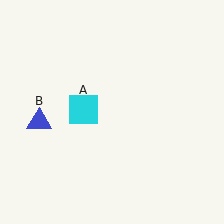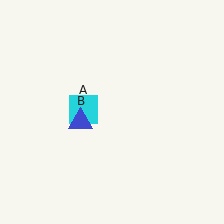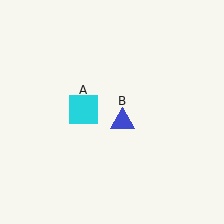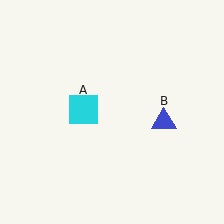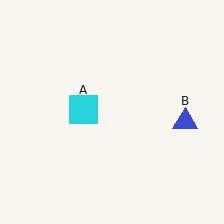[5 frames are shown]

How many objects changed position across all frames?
1 object changed position: blue triangle (object B).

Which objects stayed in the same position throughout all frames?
Cyan square (object A) remained stationary.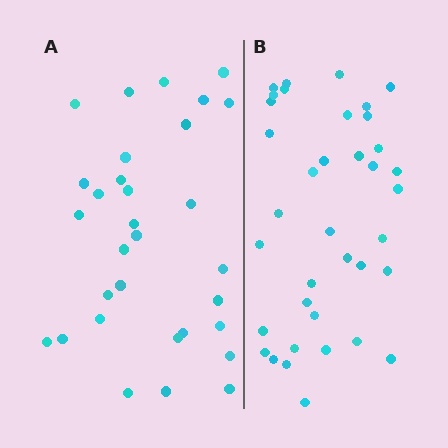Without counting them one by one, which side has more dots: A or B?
Region B (the right region) has more dots.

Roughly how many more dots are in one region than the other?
Region B has about 6 more dots than region A.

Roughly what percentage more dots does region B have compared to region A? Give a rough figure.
About 20% more.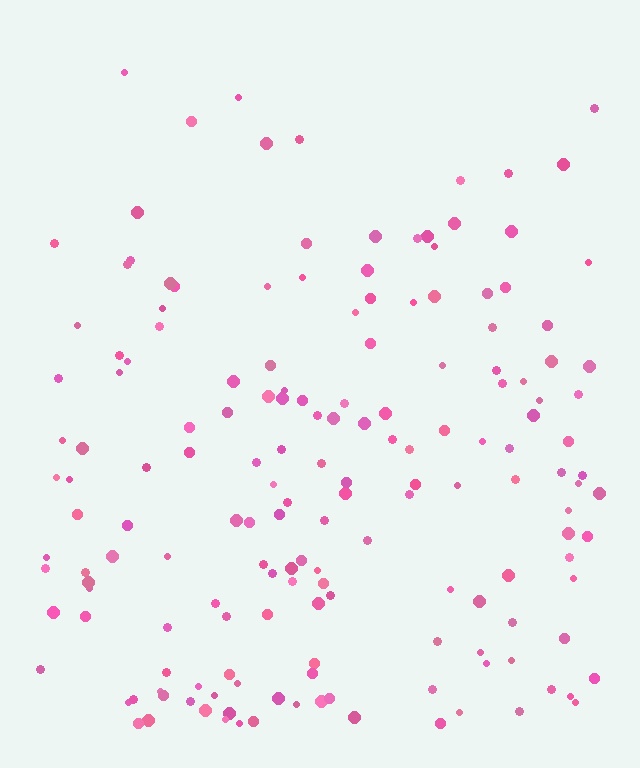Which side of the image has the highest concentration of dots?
The bottom.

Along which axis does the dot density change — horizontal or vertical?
Vertical.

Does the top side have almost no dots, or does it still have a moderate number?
Still a moderate number, just noticeably fewer than the bottom.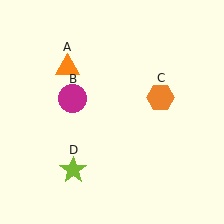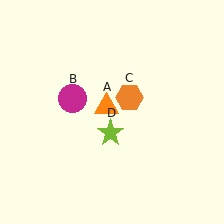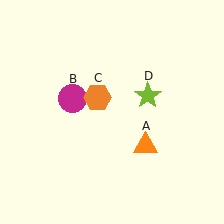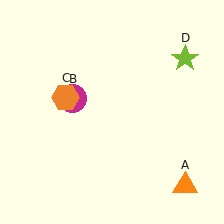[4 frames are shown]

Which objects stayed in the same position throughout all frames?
Magenta circle (object B) remained stationary.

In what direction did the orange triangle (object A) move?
The orange triangle (object A) moved down and to the right.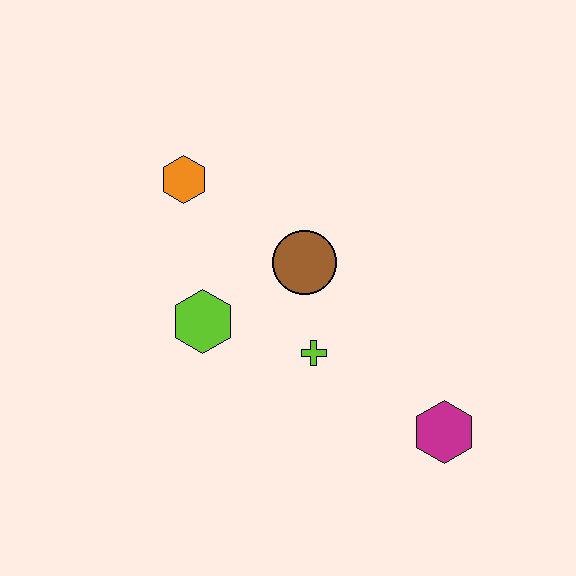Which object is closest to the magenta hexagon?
The lime cross is closest to the magenta hexagon.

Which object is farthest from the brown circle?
The magenta hexagon is farthest from the brown circle.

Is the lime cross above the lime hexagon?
No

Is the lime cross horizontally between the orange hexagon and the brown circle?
No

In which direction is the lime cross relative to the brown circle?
The lime cross is below the brown circle.